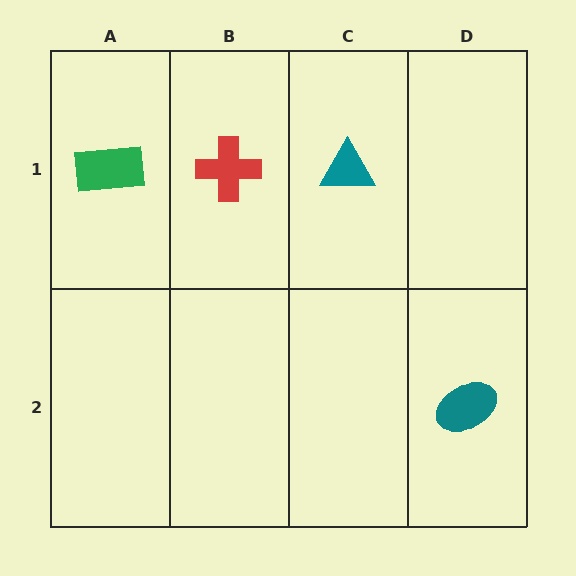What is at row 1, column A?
A green rectangle.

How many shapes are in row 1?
3 shapes.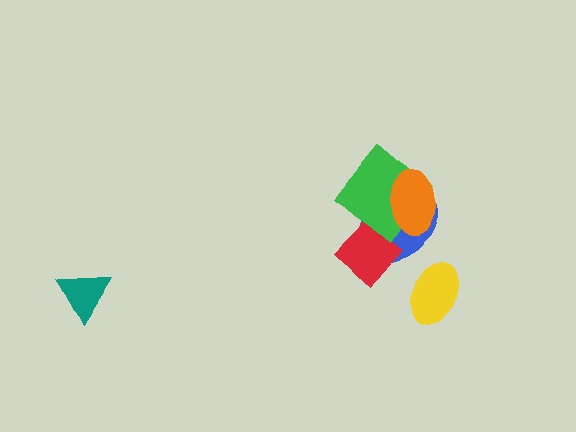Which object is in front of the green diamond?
The orange ellipse is in front of the green diamond.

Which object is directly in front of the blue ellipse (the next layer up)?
The red diamond is directly in front of the blue ellipse.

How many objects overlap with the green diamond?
3 objects overlap with the green diamond.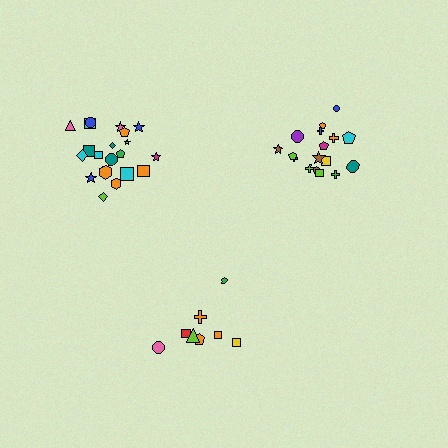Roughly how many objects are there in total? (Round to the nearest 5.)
Roughly 50 objects in total.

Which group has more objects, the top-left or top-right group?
The top-left group.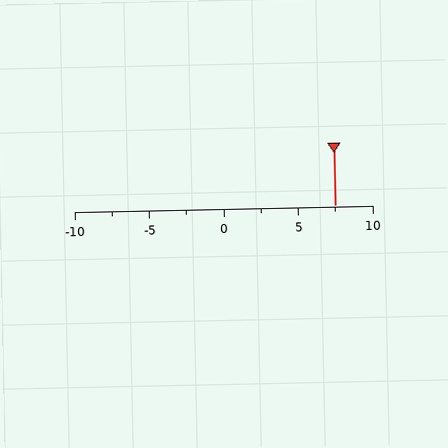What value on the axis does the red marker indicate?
The marker indicates approximately 7.5.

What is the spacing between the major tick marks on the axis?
The major ticks are spaced 5 apart.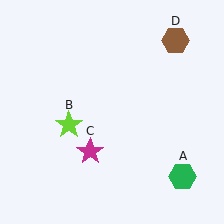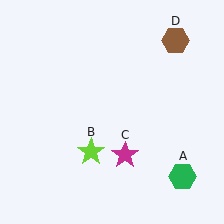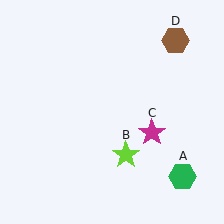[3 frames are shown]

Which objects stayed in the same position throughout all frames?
Green hexagon (object A) and brown hexagon (object D) remained stationary.